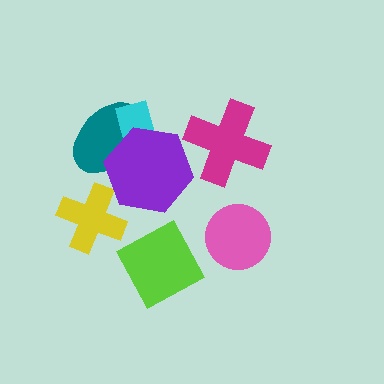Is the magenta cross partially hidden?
No, no other shape covers it.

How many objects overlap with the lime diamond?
0 objects overlap with the lime diamond.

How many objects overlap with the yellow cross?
0 objects overlap with the yellow cross.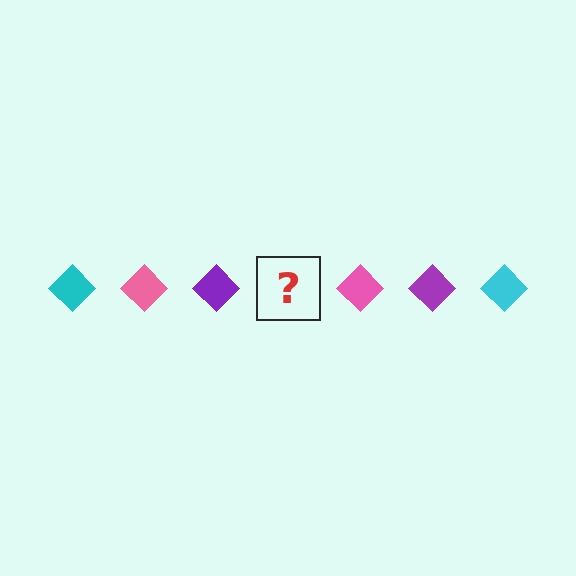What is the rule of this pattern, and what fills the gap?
The rule is that the pattern cycles through cyan, pink, purple diamonds. The gap should be filled with a cyan diamond.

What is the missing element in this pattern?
The missing element is a cyan diamond.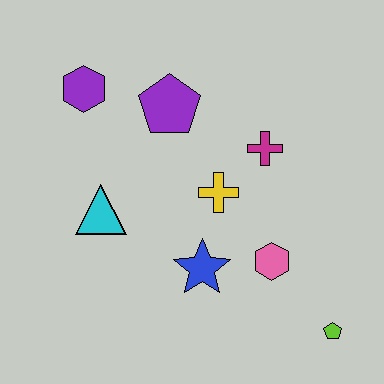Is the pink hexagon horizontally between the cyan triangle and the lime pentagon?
Yes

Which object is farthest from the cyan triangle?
The lime pentagon is farthest from the cyan triangle.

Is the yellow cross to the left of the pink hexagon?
Yes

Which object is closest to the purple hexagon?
The purple pentagon is closest to the purple hexagon.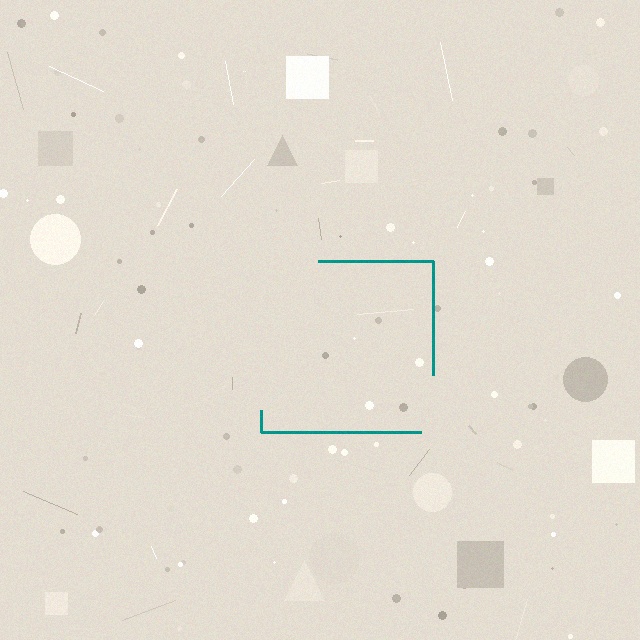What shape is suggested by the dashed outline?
The dashed outline suggests a square.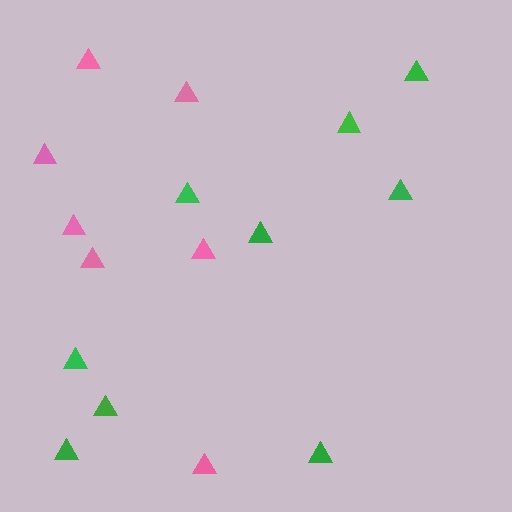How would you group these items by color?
There are 2 groups: one group of green triangles (9) and one group of pink triangles (7).